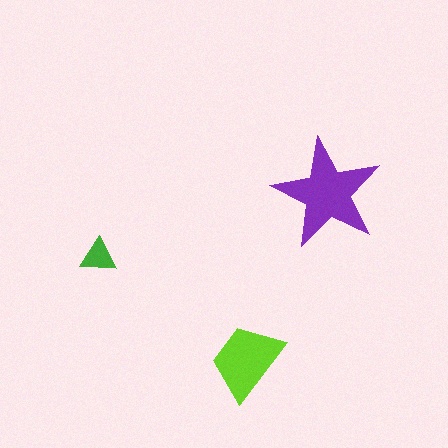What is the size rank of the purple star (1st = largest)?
1st.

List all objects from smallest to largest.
The green triangle, the lime trapezoid, the purple star.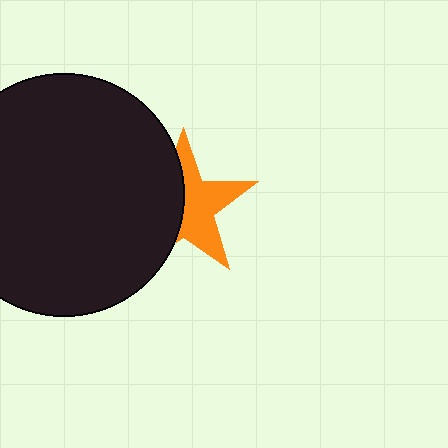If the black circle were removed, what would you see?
You would see the complete orange star.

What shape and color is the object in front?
The object in front is a black circle.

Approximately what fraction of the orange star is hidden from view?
Roughly 47% of the orange star is hidden behind the black circle.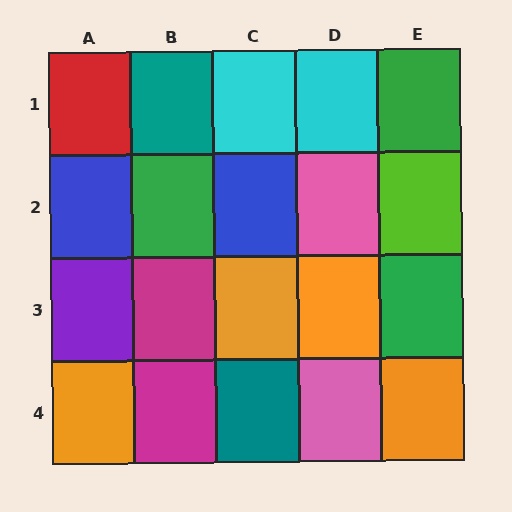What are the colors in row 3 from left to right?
Purple, magenta, orange, orange, green.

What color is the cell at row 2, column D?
Pink.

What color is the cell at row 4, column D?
Pink.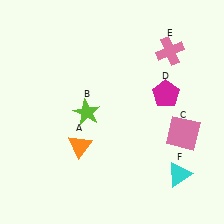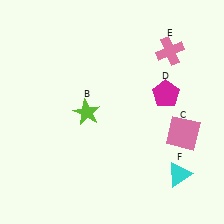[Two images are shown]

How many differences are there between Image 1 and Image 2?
There is 1 difference between the two images.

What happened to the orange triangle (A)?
The orange triangle (A) was removed in Image 2. It was in the bottom-left area of Image 1.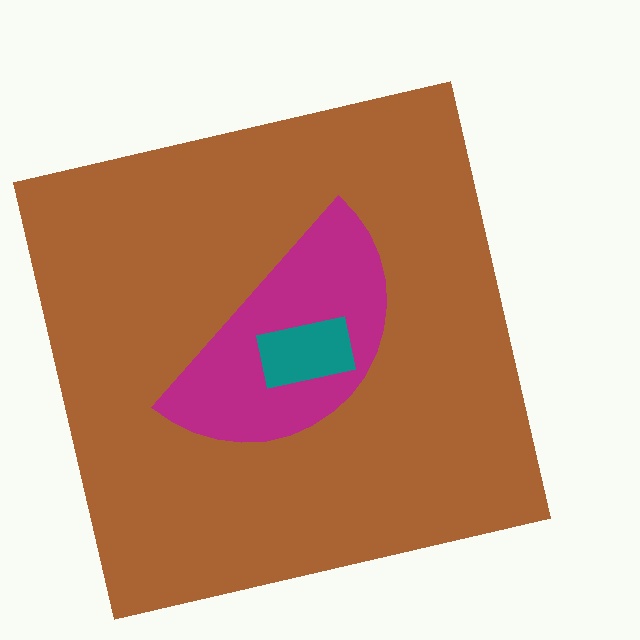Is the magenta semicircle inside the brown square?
Yes.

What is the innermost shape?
The teal rectangle.